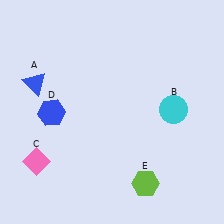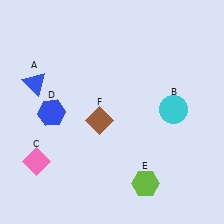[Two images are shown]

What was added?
A brown diamond (F) was added in Image 2.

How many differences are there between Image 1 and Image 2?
There is 1 difference between the two images.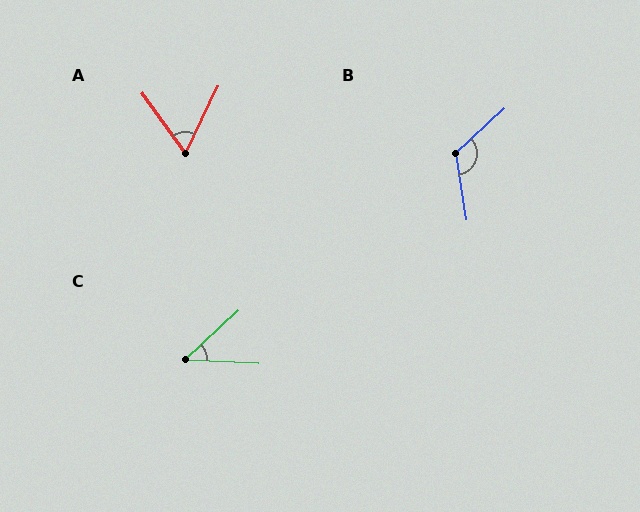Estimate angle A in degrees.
Approximately 62 degrees.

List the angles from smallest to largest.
C (46°), A (62°), B (123°).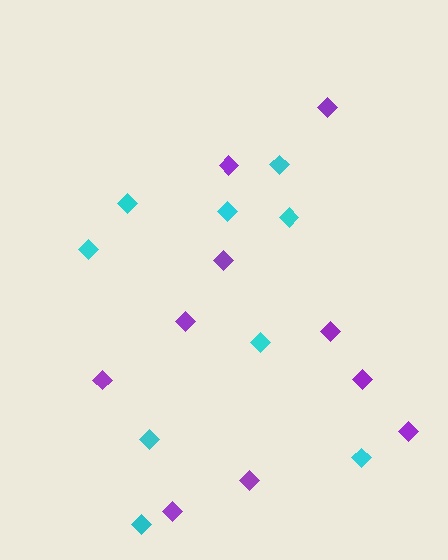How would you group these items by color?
There are 2 groups: one group of purple diamonds (10) and one group of cyan diamonds (9).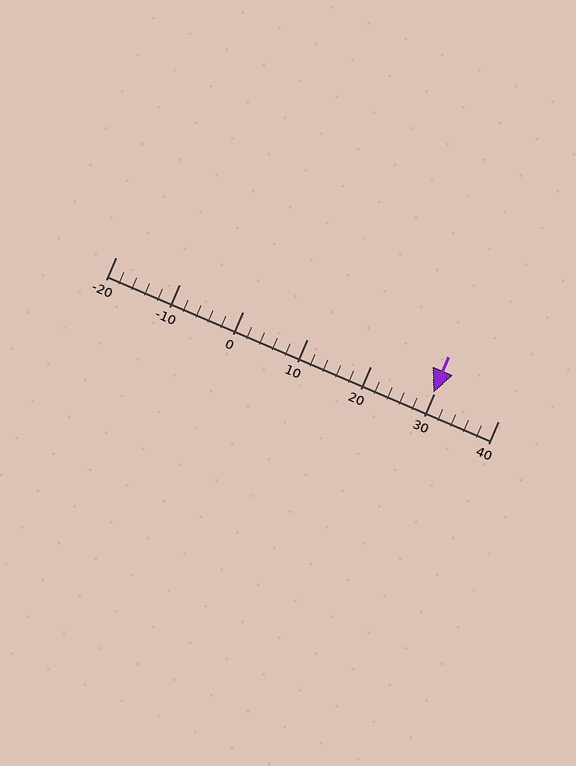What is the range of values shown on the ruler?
The ruler shows values from -20 to 40.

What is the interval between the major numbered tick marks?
The major tick marks are spaced 10 units apart.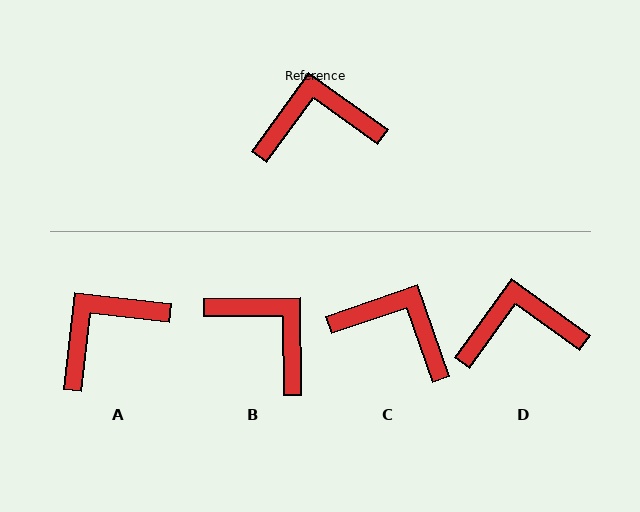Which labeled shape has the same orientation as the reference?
D.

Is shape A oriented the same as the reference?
No, it is off by about 29 degrees.